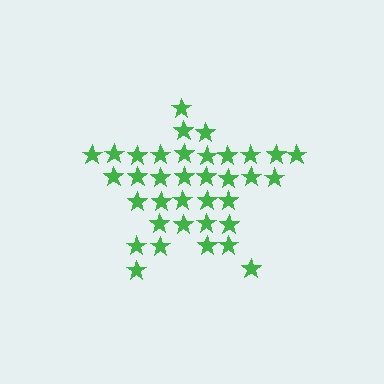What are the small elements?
The small elements are stars.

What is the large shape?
The large shape is a star.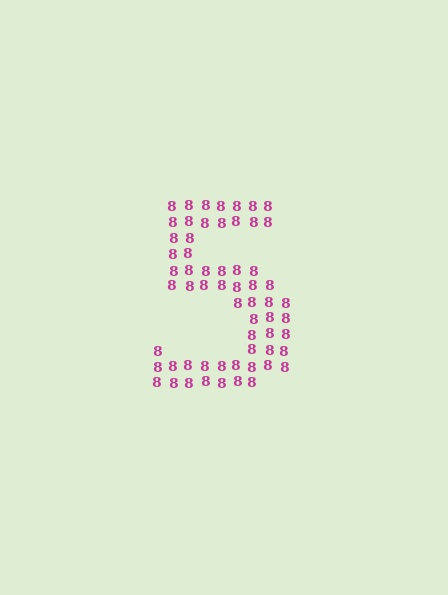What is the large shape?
The large shape is the digit 5.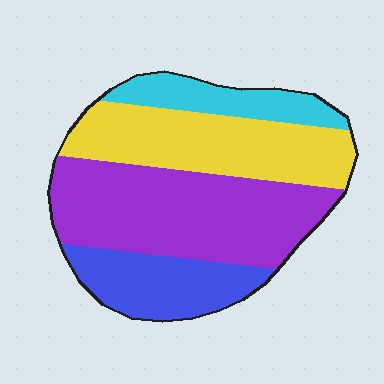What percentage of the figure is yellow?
Yellow takes up about one third (1/3) of the figure.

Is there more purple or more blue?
Purple.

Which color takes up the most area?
Purple, at roughly 40%.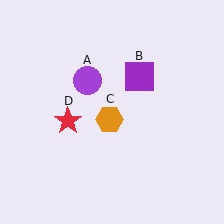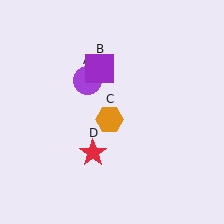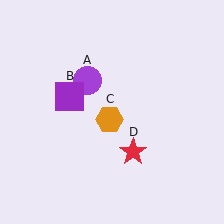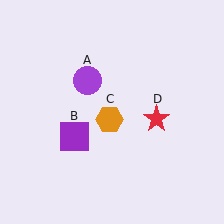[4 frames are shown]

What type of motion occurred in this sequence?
The purple square (object B), red star (object D) rotated counterclockwise around the center of the scene.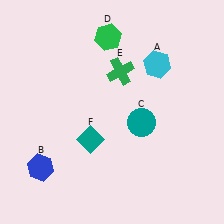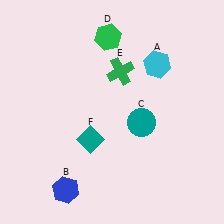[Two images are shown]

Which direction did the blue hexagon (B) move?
The blue hexagon (B) moved right.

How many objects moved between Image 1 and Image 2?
1 object moved between the two images.